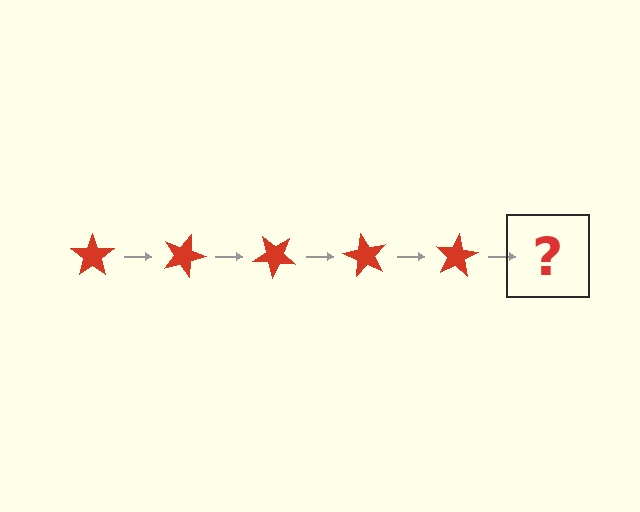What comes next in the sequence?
The next element should be a red star rotated 100 degrees.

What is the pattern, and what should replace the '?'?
The pattern is that the star rotates 20 degrees each step. The '?' should be a red star rotated 100 degrees.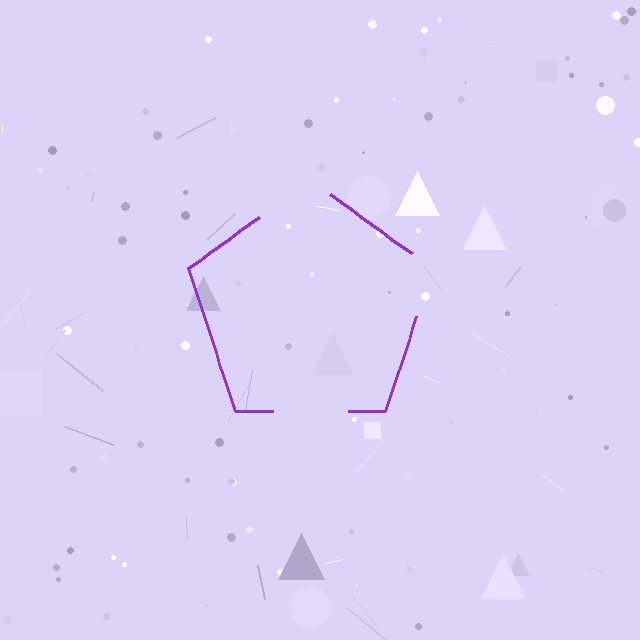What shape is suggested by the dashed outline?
The dashed outline suggests a pentagon.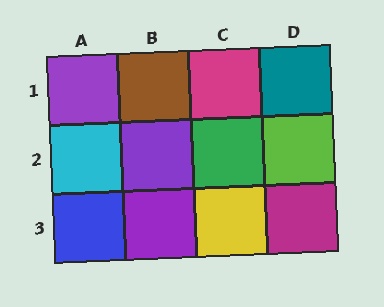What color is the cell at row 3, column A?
Blue.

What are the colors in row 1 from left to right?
Purple, brown, magenta, teal.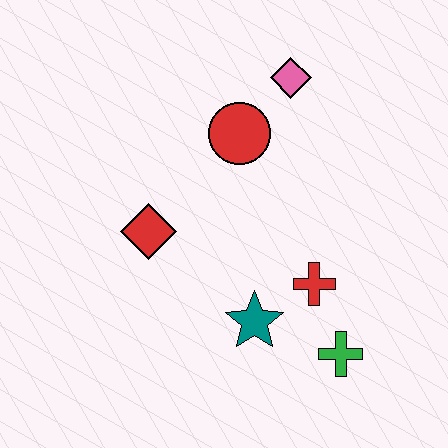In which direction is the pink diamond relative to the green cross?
The pink diamond is above the green cross.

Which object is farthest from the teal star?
The pink diamond is farthest from the teal star.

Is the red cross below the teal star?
No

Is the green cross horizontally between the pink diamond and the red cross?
No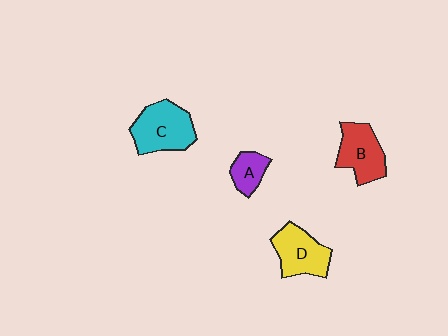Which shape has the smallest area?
Shape A (purple).